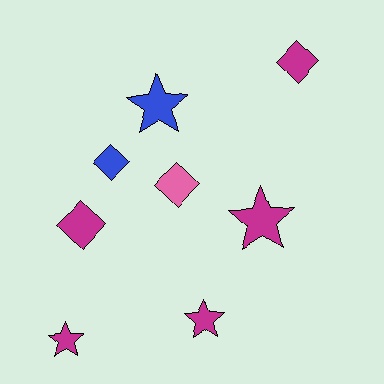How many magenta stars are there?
There are 3 magenta stars.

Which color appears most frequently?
Magenta, with 5 objects.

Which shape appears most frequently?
Star, with 4 objects.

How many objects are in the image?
There are 8 objects.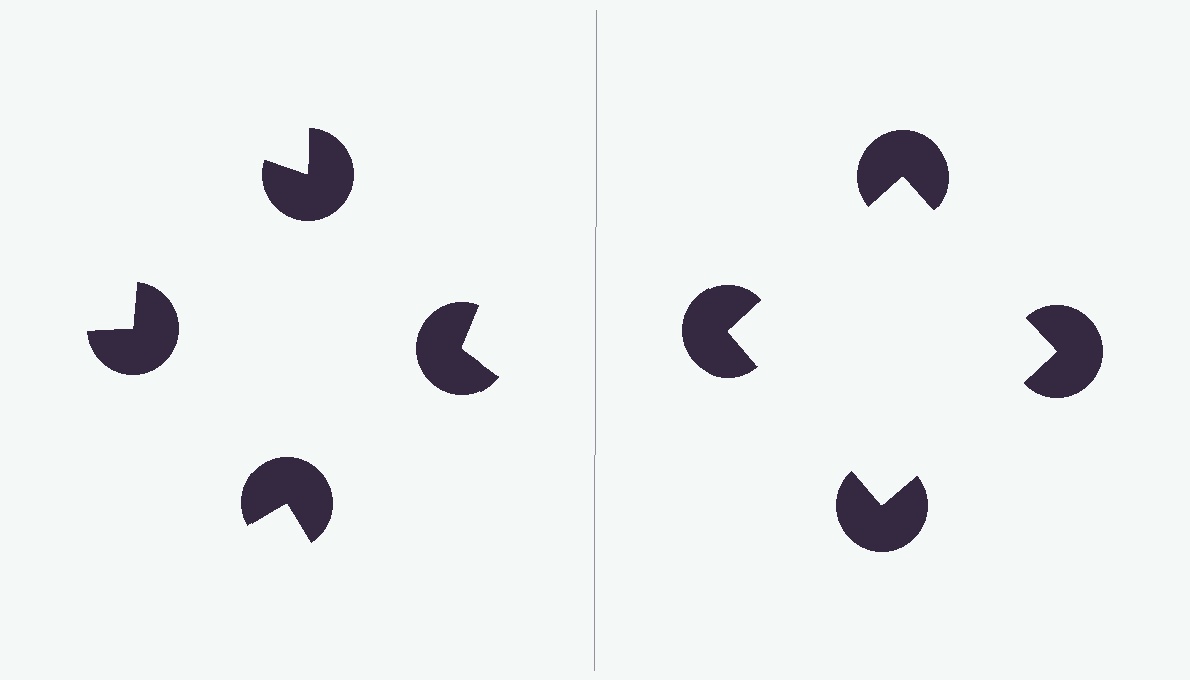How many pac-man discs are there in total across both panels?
8 — 4 on each side.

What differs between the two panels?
The pac-man discs are positioned identically on both sides; only the wedge orientations differ. On the right they align to a square; on the left they are misaligned.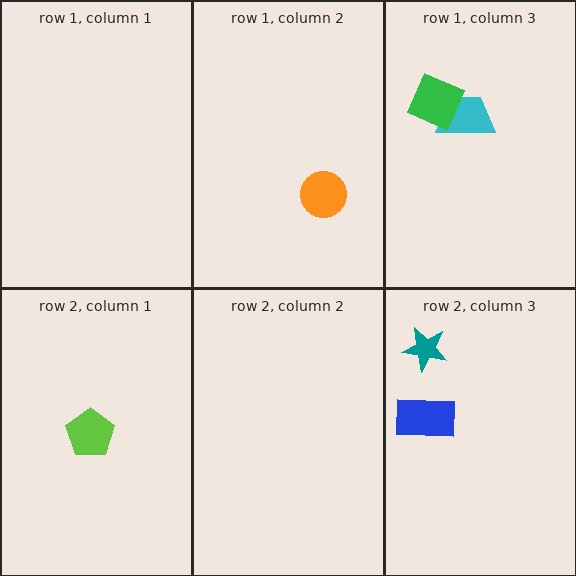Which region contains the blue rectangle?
The row 2, column 3 region.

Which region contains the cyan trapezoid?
The row 1, column 3 region.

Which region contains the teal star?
The row 2, column 3 region.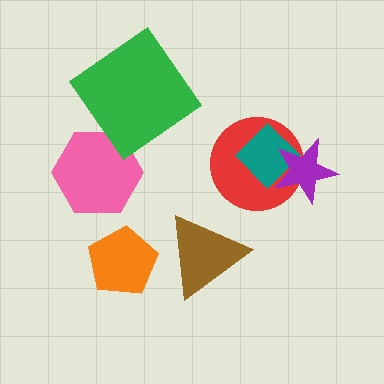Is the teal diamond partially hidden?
Yes, it is partially covered by another shape.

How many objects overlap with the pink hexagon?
0 objects overlap with the pink hexagon.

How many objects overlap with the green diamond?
0 objects overlap with the green diamond.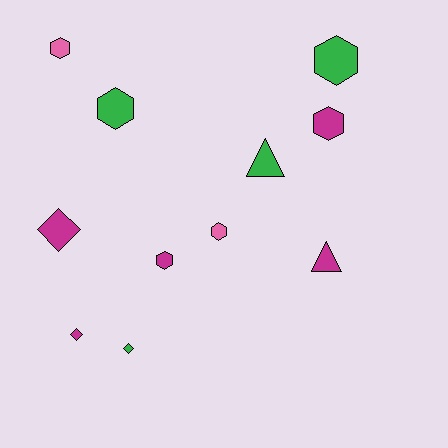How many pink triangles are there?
There are no pink triangles.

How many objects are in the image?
There are 11 objects.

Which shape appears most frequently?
Hexagon, with 6 objects.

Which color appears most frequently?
Magenta, with 5 objects.